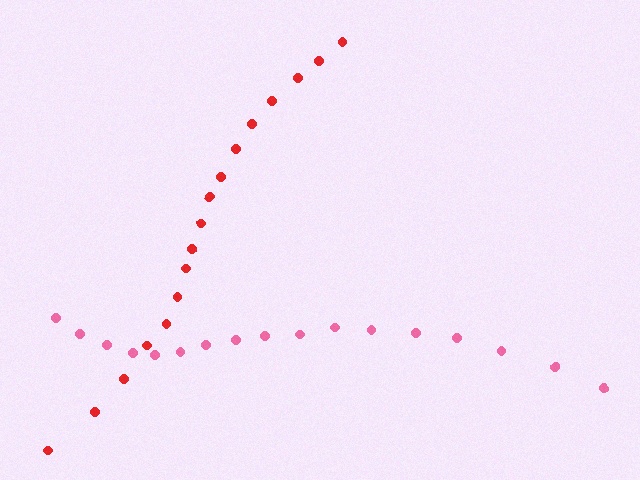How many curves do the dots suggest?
There are 2 distinct paths.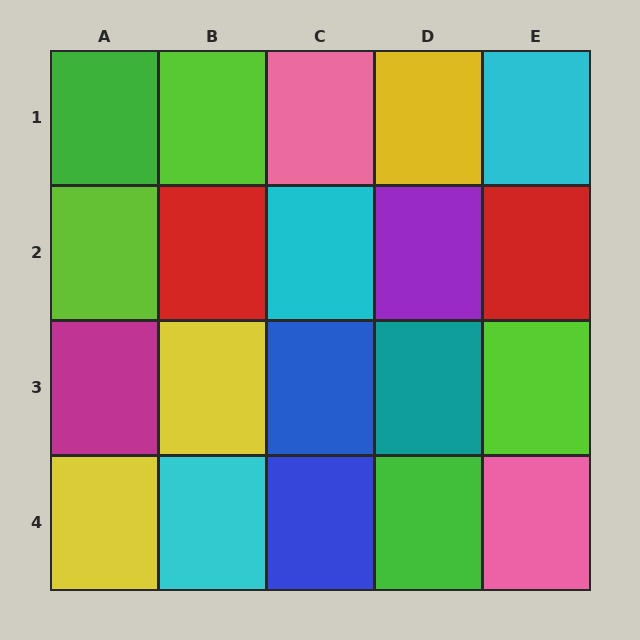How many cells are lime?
3 cells are lime.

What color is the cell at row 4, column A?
Yellow.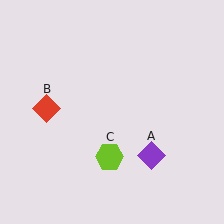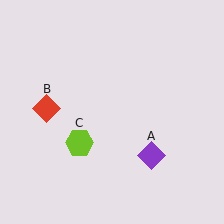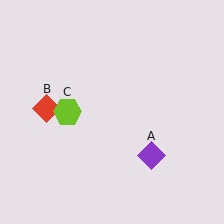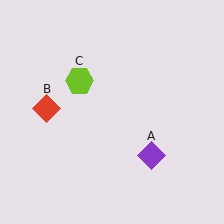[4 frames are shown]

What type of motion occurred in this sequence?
The lime hexagon (object C) rotated clockwise around the center of the scene.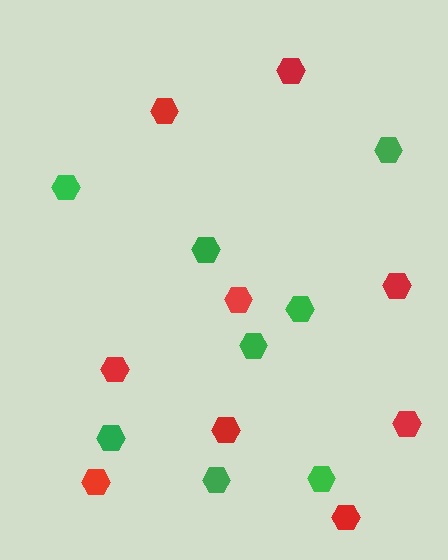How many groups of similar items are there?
There are 2 groups: one group of green hexagons (8) and one group of red hexagons (9).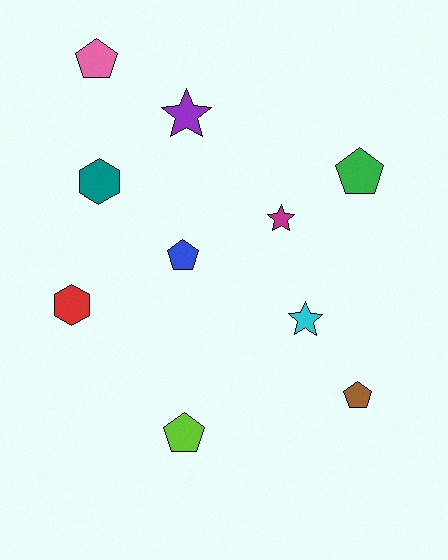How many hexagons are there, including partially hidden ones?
There are 2 hexagons.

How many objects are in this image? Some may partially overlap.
There are 10 objects.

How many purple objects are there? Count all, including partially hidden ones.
There is 1 purple object.